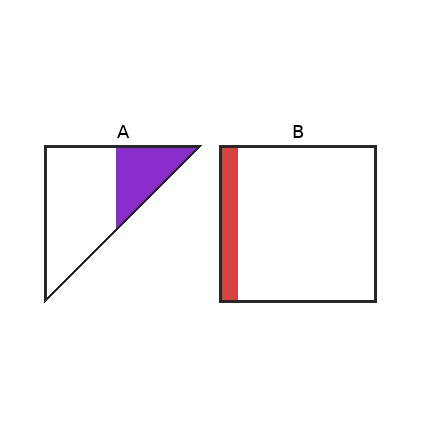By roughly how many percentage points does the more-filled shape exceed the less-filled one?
By roughly 20 percentage points (A over B).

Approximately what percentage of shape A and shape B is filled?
A is approximately 30% and B is approximately 10%.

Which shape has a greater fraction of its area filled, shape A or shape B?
Shape A.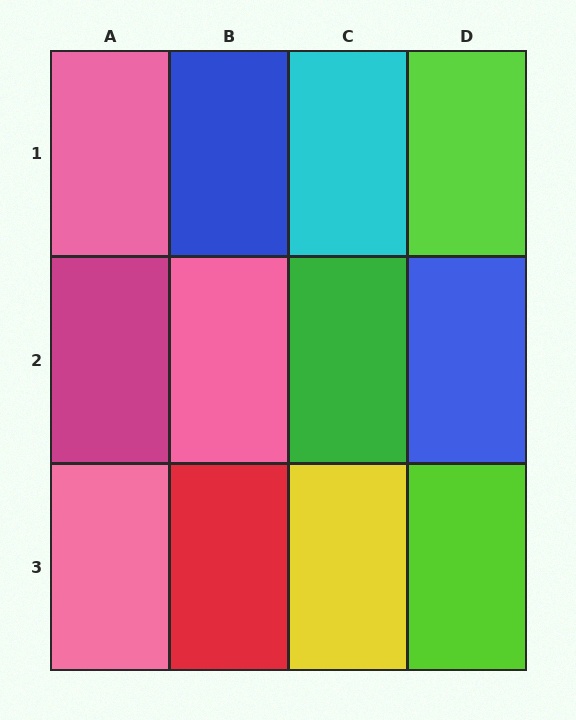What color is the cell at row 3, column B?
Red.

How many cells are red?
1 cell is red.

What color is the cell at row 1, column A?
Pink.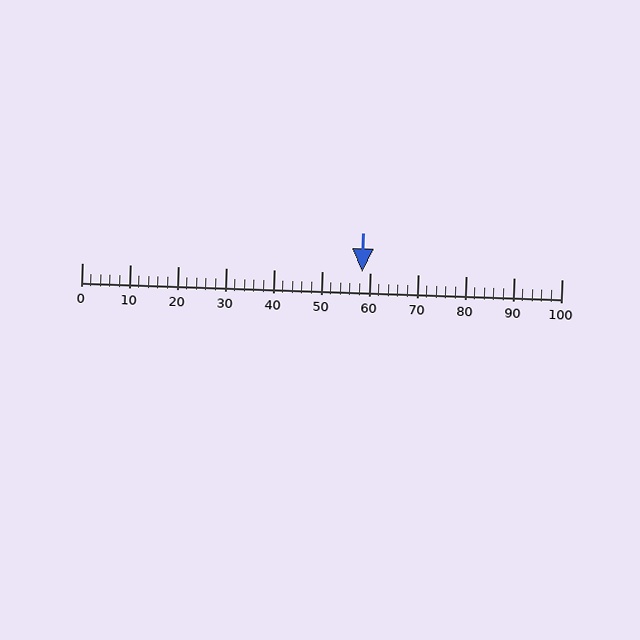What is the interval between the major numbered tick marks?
The major tick marks are spaced 10 units apart.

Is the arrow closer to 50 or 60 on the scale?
The arrow is closer to 60.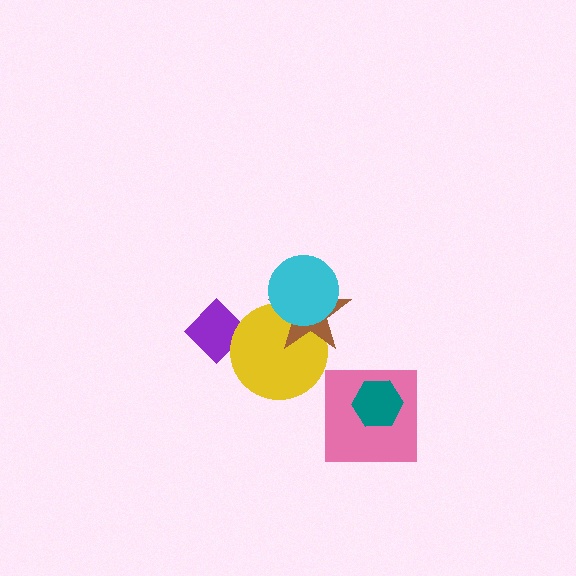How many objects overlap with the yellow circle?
3 objects overlap with the yellow circle.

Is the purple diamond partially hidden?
Yes, it is partially covered by another shape.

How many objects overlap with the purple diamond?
1 object overlaps with the purple diamond.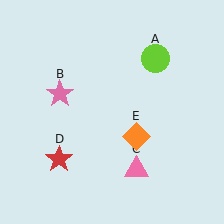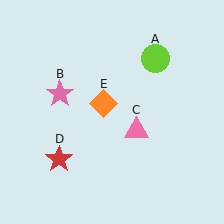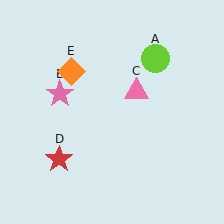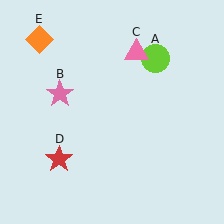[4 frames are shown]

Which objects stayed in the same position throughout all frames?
Lime circle (object A) and pink star (object B) and red star (object D) remained stationary.